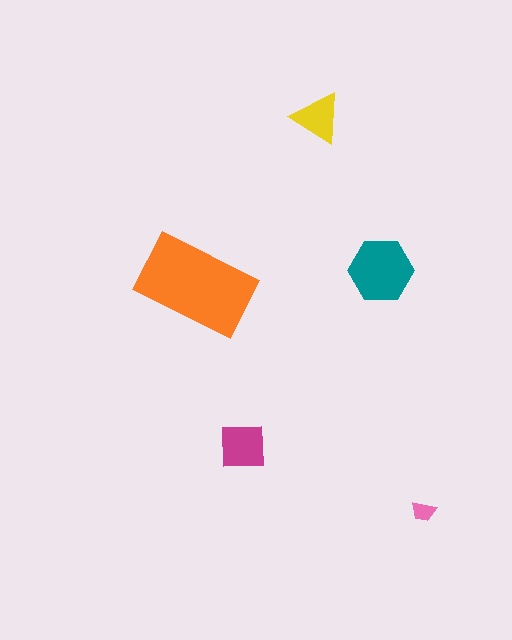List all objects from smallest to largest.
The pink trapezoid, the yellow triangle, the magenta square, the teal hexagon, the orange rectangle.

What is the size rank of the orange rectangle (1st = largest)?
1st.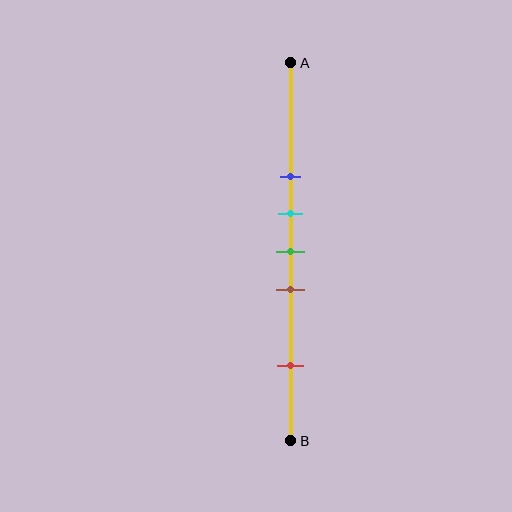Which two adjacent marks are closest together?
The cyan and green marks are the closest adjacent pair.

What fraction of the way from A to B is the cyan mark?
The cyan mark is approximately 40% (0.4) of the way from A to B.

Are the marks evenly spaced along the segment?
No, the marks are not evenly spaced.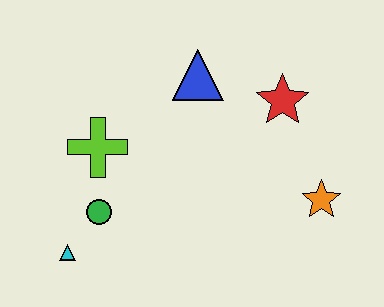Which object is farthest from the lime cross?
The orange star is farthest from the lime cross.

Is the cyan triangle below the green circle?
Yes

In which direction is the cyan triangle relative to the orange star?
The cyan triangle is to the left of the orange star.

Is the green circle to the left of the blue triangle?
Yes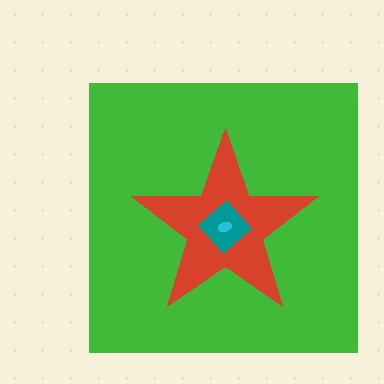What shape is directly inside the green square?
The red star.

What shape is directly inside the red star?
The teal diamond.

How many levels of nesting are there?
4.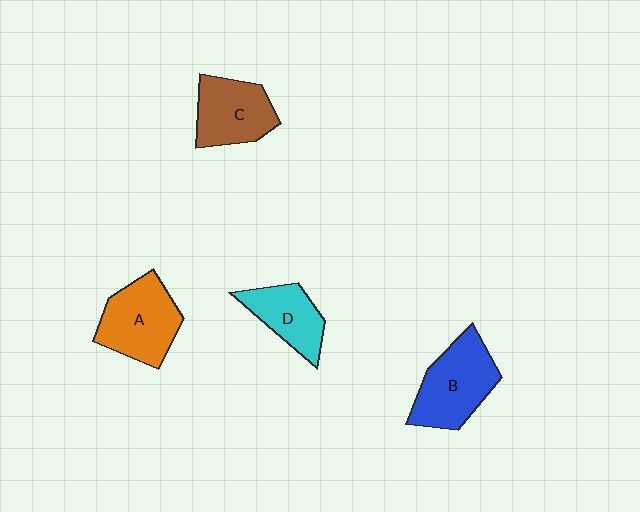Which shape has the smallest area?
Shape D (cyan).